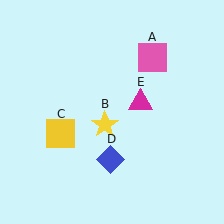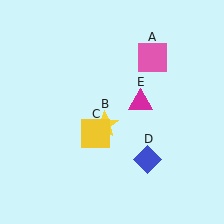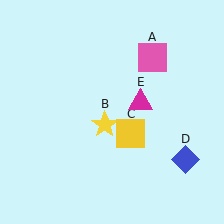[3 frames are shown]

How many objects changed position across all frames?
2 objects changed position: yellow square (object C), blue diamond (object D).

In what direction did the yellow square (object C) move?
The yellow square (object C) moved right.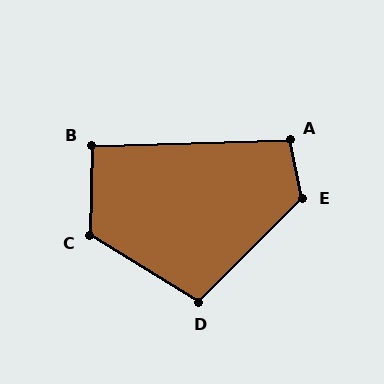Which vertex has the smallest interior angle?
B, at approximately 93 degrees.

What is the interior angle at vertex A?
Approximately 101 degrees (obtuse).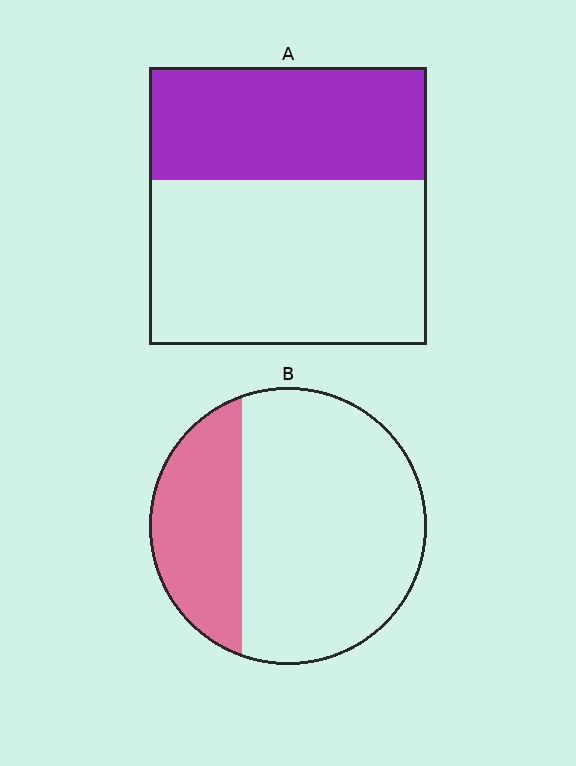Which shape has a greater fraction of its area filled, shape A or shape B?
Shape A.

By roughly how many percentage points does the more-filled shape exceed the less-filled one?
By roughly 10 percentage points (A over B).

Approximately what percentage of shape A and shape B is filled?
A is approximately 40% and B is approximately 30%.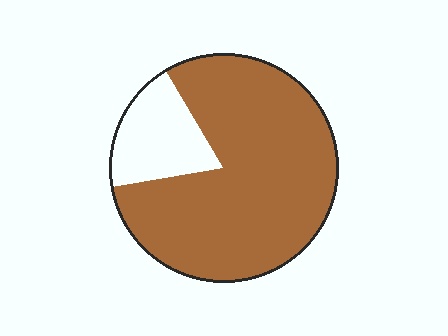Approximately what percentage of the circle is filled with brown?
Approximately 80%.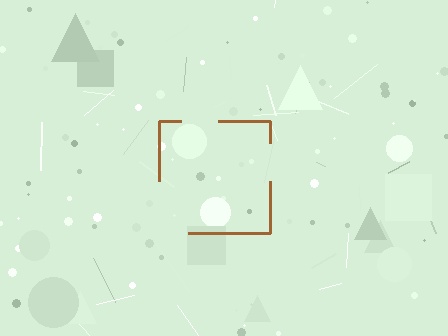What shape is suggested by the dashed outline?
The dashed outline suggests a square.